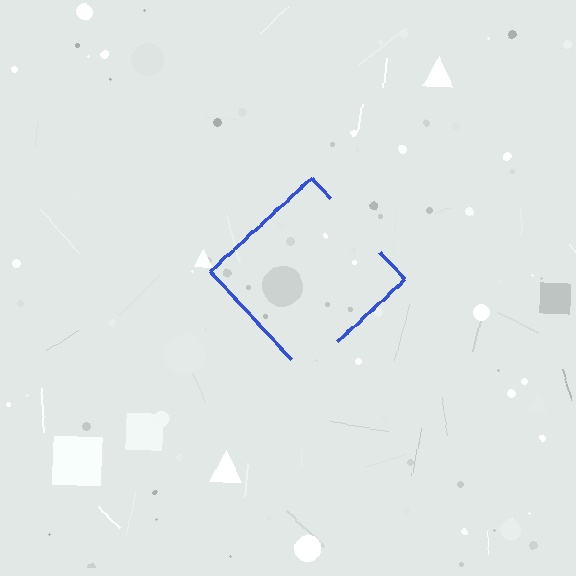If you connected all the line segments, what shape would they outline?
They would outline a diamond.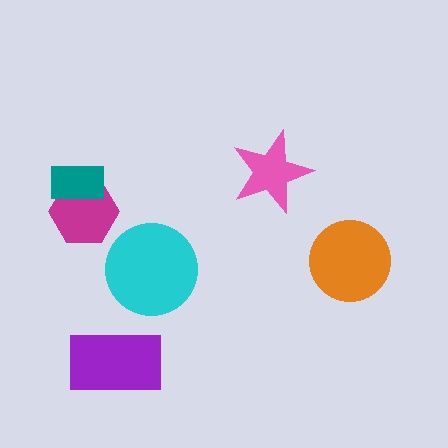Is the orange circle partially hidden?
No, no other shape covers it.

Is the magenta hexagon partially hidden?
Yes, it is partially covered by another shape.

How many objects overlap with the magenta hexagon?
1 object overlaps with the magenta hexagon.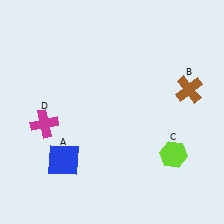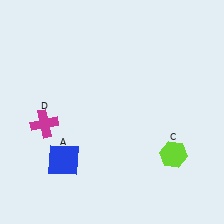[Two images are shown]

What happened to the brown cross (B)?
The brown cross (B) was removed in Image 2. It was in the top-right area of Image 1.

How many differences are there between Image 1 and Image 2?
There is 1 difference between the two images.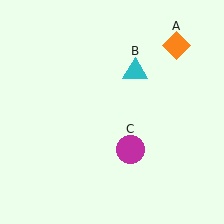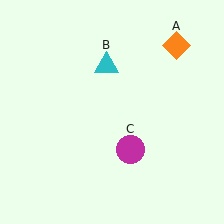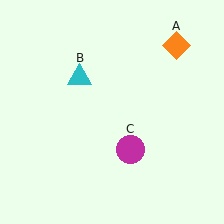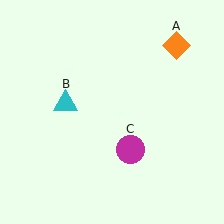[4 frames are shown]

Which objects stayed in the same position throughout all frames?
Orange diamond (object A) and magenta circle (object C) remained stationary.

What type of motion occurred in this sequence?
The cyan triangle (object B) rotated counterclockwise around the center of the scene.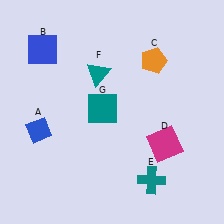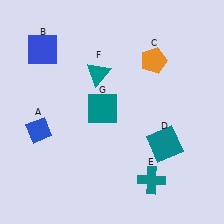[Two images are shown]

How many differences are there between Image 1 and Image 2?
There is 1 difference between the two images.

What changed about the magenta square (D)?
In Image 1, D is magenta. In Image 2, it changed to teal.